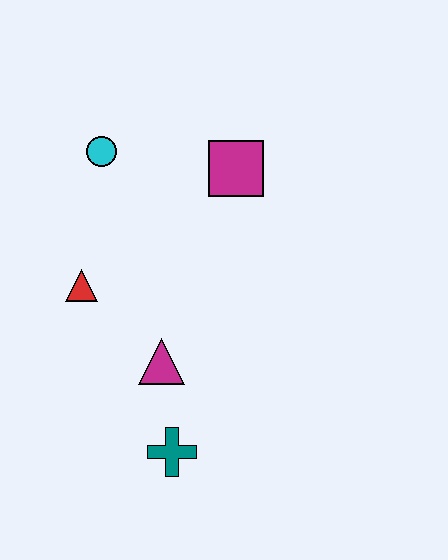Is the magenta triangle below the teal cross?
No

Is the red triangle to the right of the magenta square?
No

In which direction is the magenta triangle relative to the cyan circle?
The magenta triangle is below the cyan circle.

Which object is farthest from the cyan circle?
The teal cross is farthest from the cyan circle.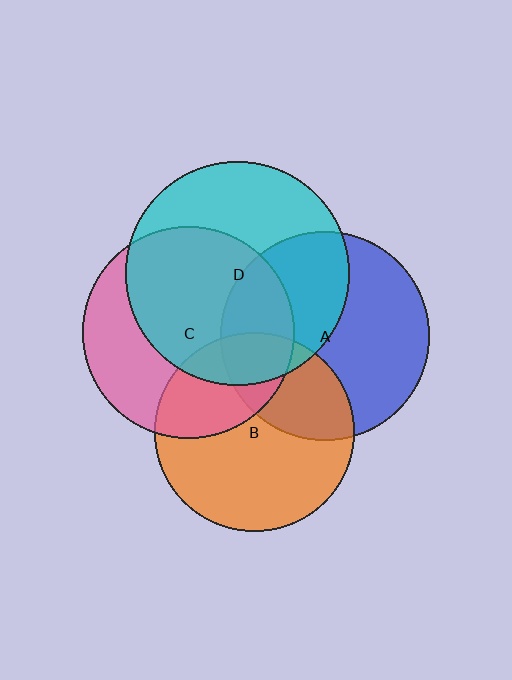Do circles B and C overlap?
Yes.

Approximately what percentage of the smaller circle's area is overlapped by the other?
Approximately 30%.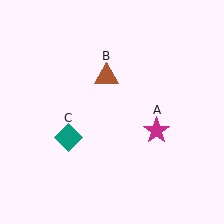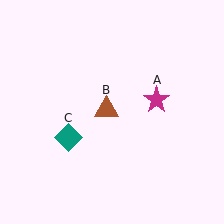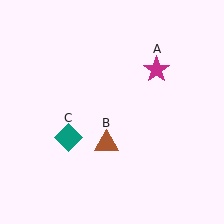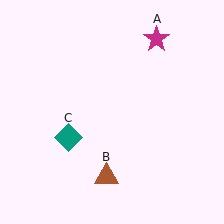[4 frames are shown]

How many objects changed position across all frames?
2 objects changed position: magenta star (object A), brown triangle (object B).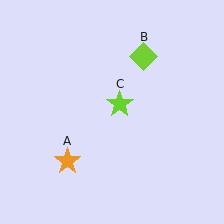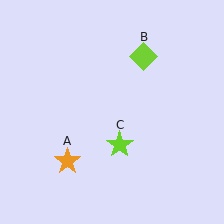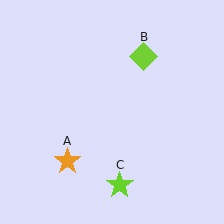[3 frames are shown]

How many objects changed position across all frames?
1 object changed position: lime star (object C).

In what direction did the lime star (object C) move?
The lime star (object C) moved down.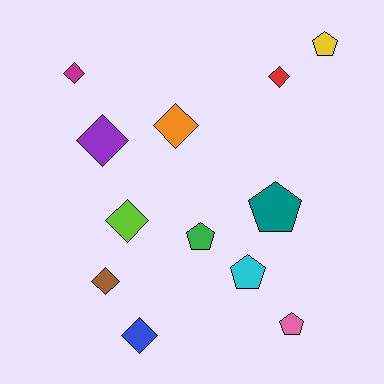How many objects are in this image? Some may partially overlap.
There are 12 objects.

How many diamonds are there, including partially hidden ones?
There are 7 diamonds.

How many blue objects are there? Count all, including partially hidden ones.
There is 1 blue object.